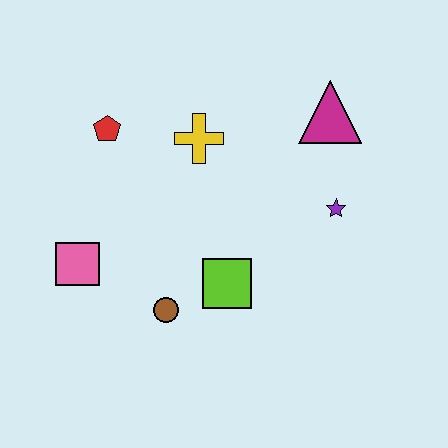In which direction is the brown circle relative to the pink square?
The brown circle is to the right of the pink square.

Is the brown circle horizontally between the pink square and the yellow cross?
Yes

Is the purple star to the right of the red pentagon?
Yes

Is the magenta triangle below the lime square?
No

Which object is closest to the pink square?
The brown circle is closest to the pink square.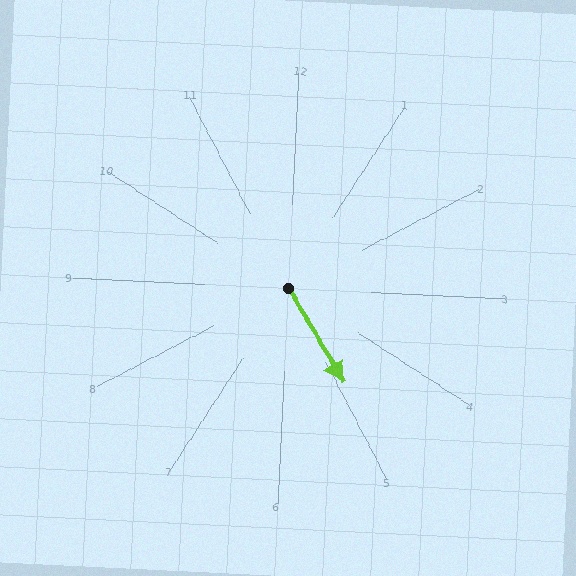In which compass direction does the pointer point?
Southeast.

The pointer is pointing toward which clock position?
Roughly 5 o'clock.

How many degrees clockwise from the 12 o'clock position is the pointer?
Approximately 147 degrees.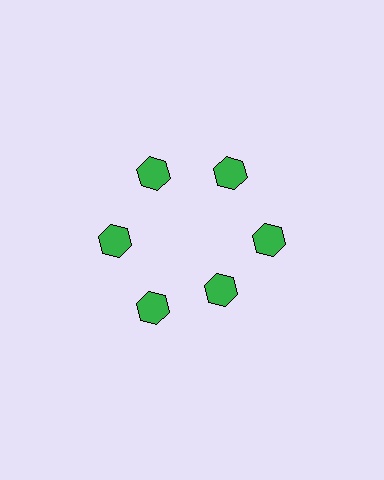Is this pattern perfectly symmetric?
No. The 6 green hexagons are arranged in a ring, but one element near the 5 o'clock position is pulled inward toward the center, breaking the 6-fold rotational symmetry.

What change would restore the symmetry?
The symmetry would be restored by moving it outward, back onto the ring so that all 6 hexagons sit at equal angles and equal distance from the center.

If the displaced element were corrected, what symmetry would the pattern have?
It would have 6-fold rotational symmetry — the pattern would map onto itself every 60 degrees.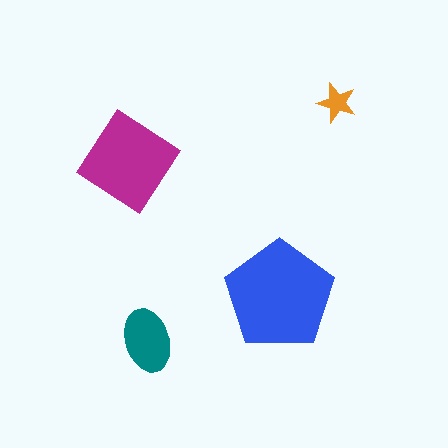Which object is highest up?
The orange star is topmost.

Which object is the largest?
The blue pentagon.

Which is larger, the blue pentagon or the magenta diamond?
The blue pentagon.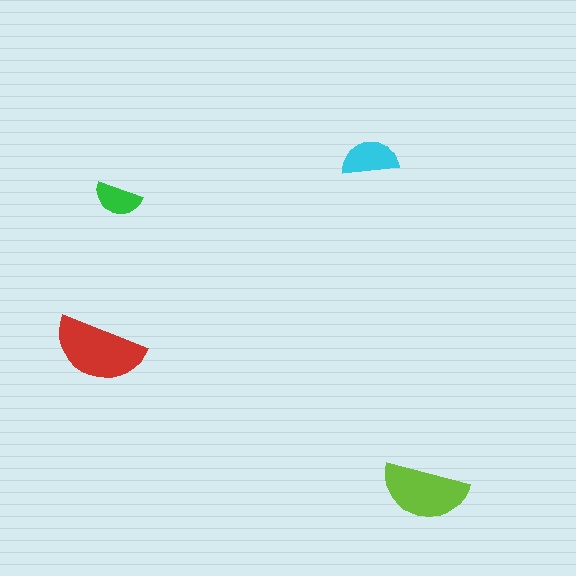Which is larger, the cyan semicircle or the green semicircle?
The cyan one.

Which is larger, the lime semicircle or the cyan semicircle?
The lime one.